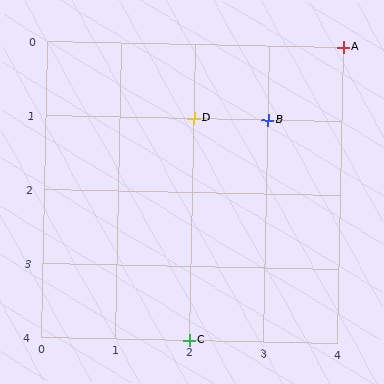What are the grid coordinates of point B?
Point B is at grid coordinates (3, 1).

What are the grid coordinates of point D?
Point D is at grid coordinates (2, 1).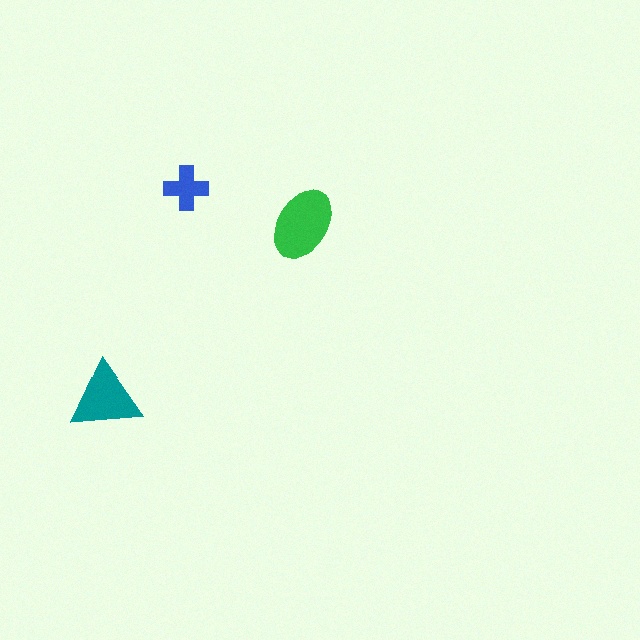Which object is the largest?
The green ellipse.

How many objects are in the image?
There are 3 objects in the image.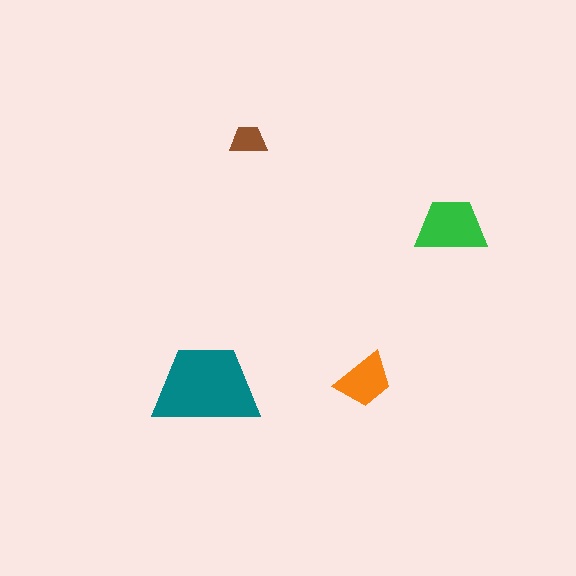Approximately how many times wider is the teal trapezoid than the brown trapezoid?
About 3 times wider.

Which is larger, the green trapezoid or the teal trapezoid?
The teal one.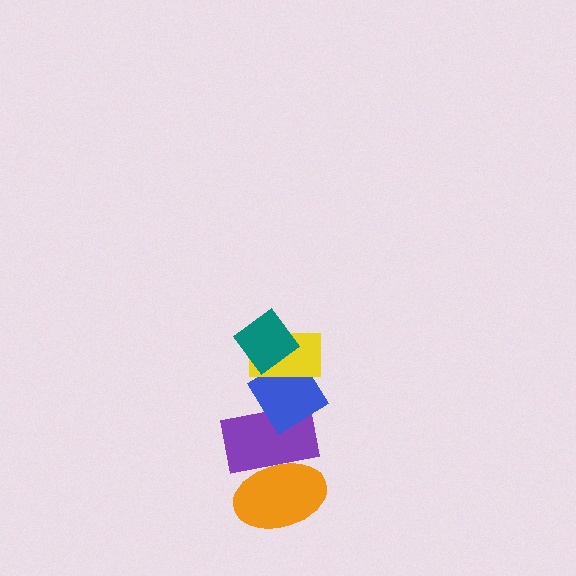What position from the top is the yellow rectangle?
The yellow rectangle is 2nd from the top.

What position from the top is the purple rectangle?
The purple rectangle is 4th from the top.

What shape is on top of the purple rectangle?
The blue diamond is on top of the purple rectangle.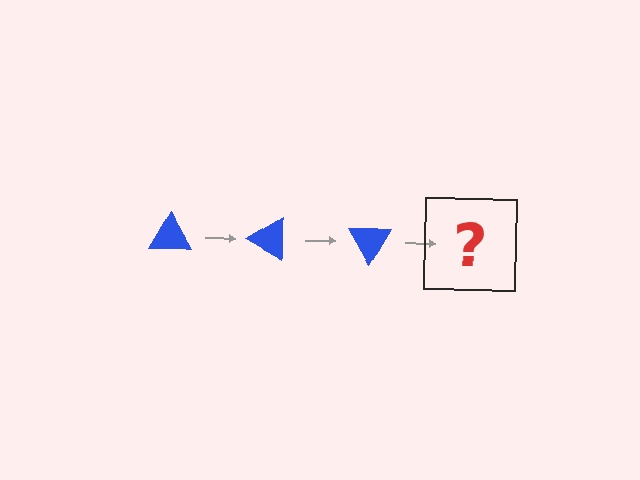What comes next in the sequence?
The next element should be a blue triangle rotated 90 degrees.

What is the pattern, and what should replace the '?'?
The pattern is that the triangle rotates 30 degrees each step. The '?' should be a blue triangle rotated 90 degrees.